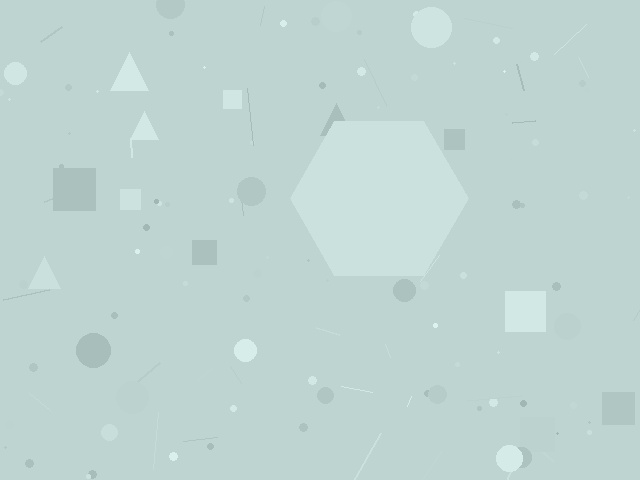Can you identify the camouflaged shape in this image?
The camouflaged shape is a hexagon.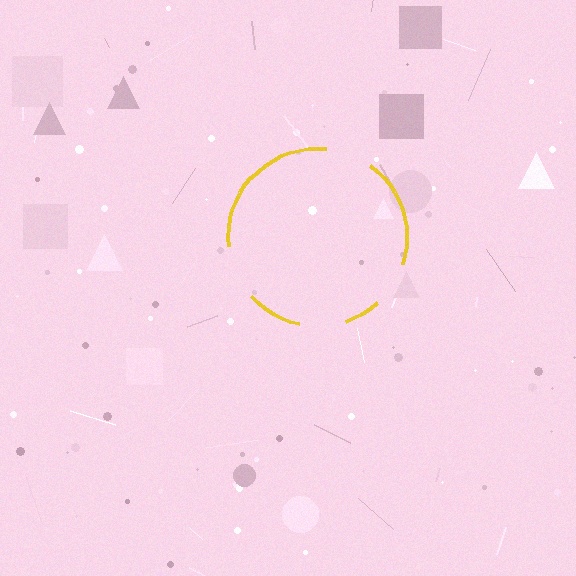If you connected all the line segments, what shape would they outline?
They would outline a circle.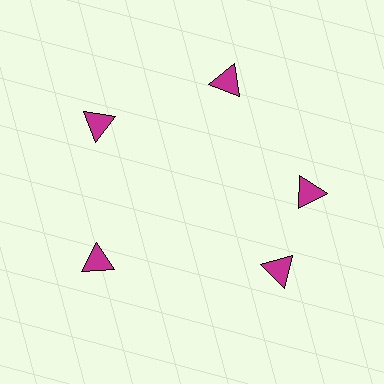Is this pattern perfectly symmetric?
No. The 5 magenta triangles are arranged in a ring, but one element near the 5 o'clock position is rotated out of alignment along the ring, breaking the 5-fold rotational symmetry.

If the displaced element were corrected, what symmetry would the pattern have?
It would have 5-fold rotational symmetry — the pattern would map onto itself every 72 degrees.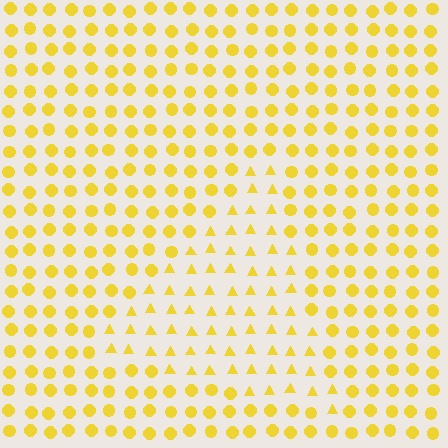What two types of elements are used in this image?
The image uses triangles inside the triangle region and circles outside it.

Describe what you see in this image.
The image is filled with small yellow elements arranged in a uniform grid. A triangle-shaped region contains triangles, while the surrounding area contains circles. The boundary is defined purely by the change in element shape.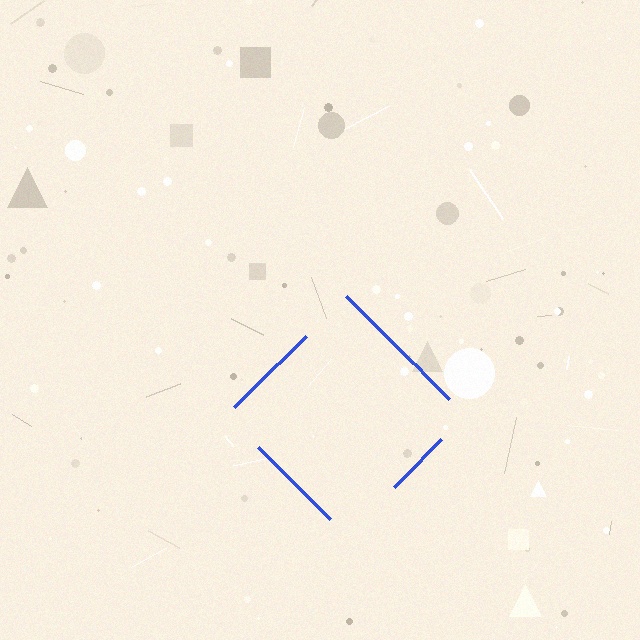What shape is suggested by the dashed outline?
The dashed outline suggests a diamond.